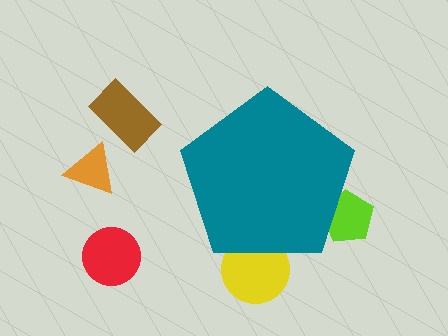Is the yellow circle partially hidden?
Yes, the yellow circle is partially hidden behind the teal pentagon.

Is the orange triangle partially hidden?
No, the orange triangle is fully visible.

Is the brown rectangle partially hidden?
No, the brown rectangle is fully visible.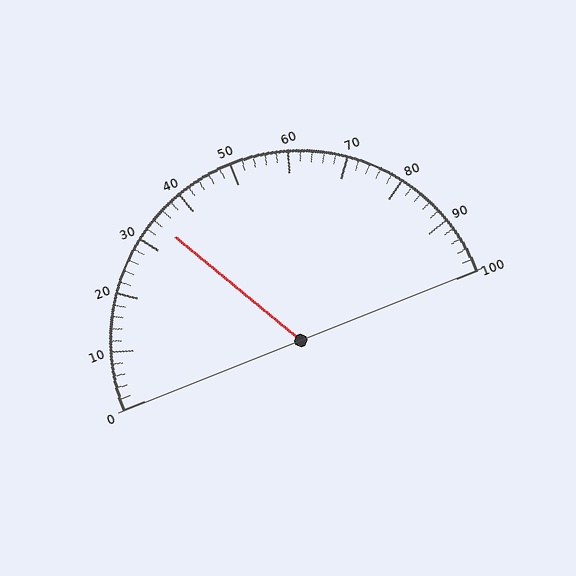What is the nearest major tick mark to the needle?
The nearest major tick mark is 30.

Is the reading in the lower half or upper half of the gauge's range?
The reading is in the lower half of the range (0 to 100).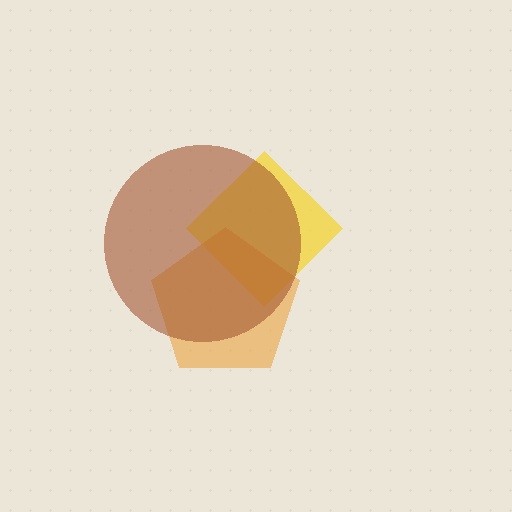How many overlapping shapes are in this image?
There are 3 overlapping shapes in the image.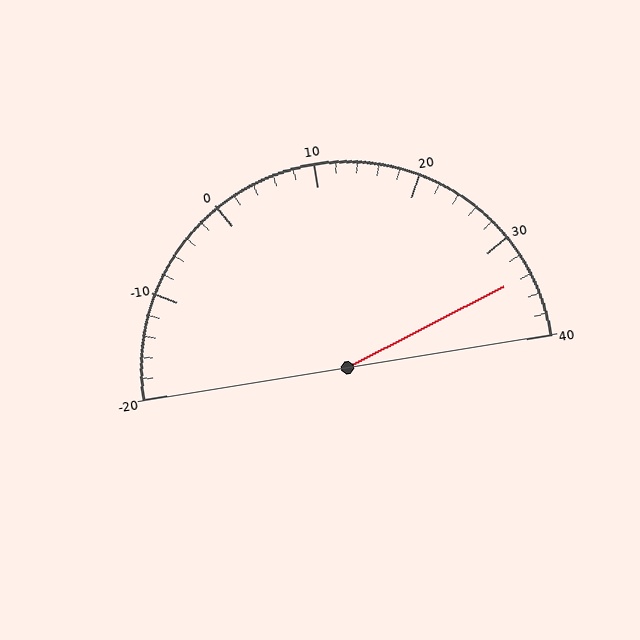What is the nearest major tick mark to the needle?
The nearest major tick mark is 30.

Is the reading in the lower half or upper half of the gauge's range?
The reading is in the upper half of the range (-20 to 40).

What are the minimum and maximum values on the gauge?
The gauge ranges from -20 to 40.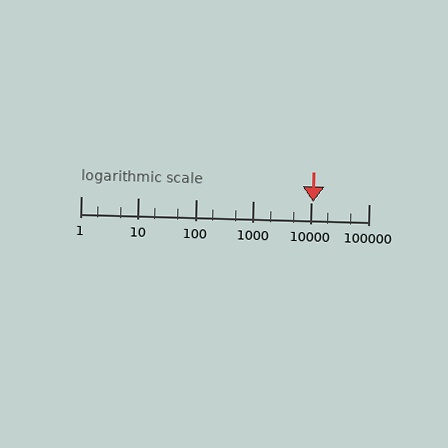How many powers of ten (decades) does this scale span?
The scale spans 5 decades, from 1 to 100000.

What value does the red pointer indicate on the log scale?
The pointer indicates approximately 11000.